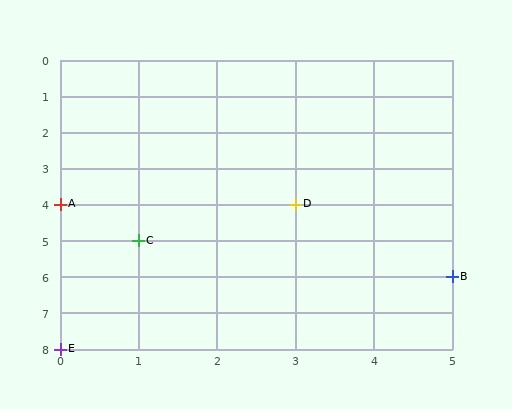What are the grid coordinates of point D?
Point D is at grid coordinates (3, 4).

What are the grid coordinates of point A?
Point A is at grid coordinates (0, 4).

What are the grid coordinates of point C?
Point C is at grid coordinates (1, 5).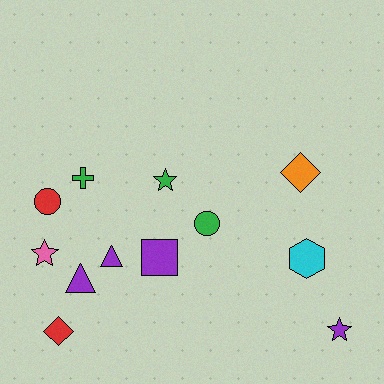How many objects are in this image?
There are 12 objects.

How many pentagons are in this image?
There are no pentagons.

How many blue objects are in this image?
There are no blue objects.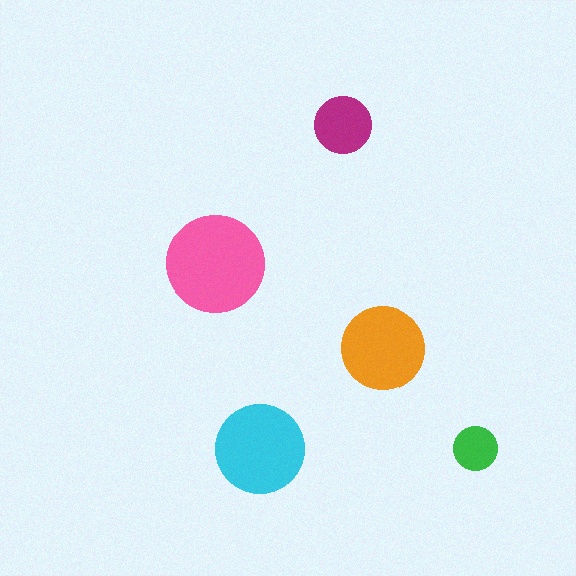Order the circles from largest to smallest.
the pink one, the cyan one, the orange one, the magenta one, the green one.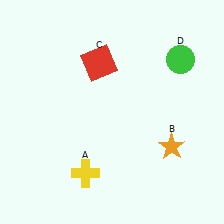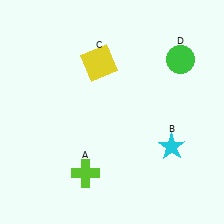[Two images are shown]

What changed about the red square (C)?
In Image 1, C is red. In Image 2, it changed to yellow.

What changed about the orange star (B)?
In Image 1, B is orange. In Image 2, it changed to cyan.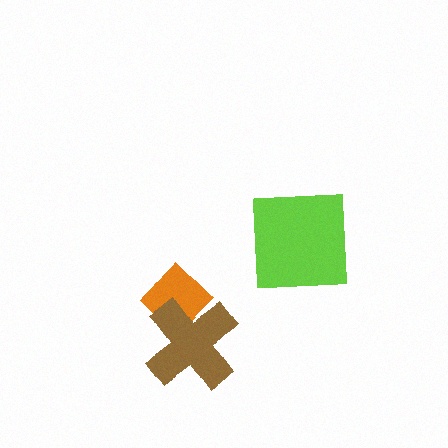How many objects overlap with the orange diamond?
1 object overlaps with the orange diamond.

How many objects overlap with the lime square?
0 objects overlap with the lime square.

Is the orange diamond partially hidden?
Yes, it is partially covered by another shape.